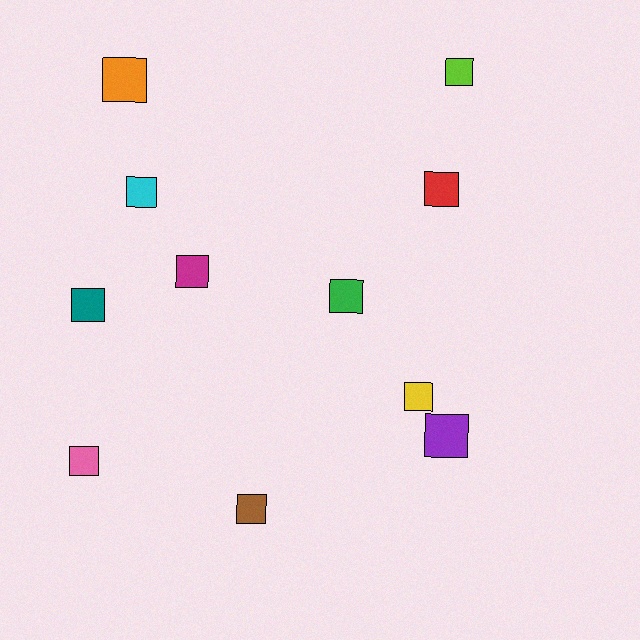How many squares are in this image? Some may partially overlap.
There are 11 squares.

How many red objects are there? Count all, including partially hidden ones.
There is 1 red object.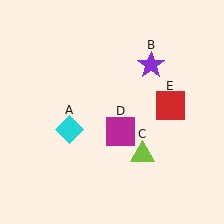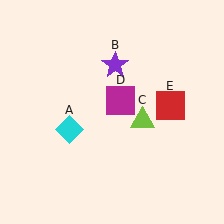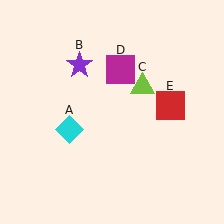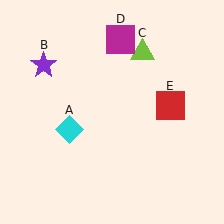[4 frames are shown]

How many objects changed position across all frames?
3 objects changed position: purple star (object B), lime triangle (object C), magenta square (object D).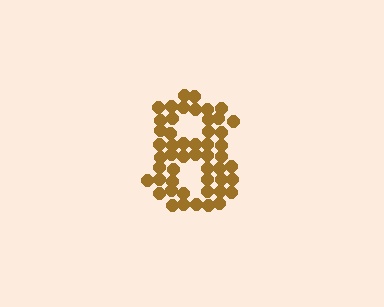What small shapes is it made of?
It is made of small circles.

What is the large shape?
The large shape is the digit 8.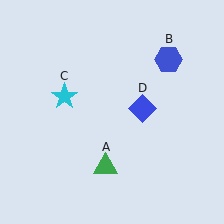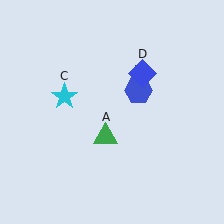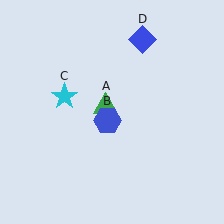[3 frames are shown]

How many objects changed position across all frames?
3 objects changed position: green triangle (object A), blue hexagon (object B), blue diamond (object D).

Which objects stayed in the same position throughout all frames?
Cyan star (object C) remained stationary.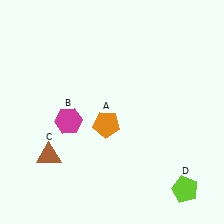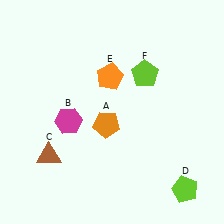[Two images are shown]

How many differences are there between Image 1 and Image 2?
There are 2 differences between the two images.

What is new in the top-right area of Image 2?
A lime pentagon (F) was added in the top-right area of Image 2.